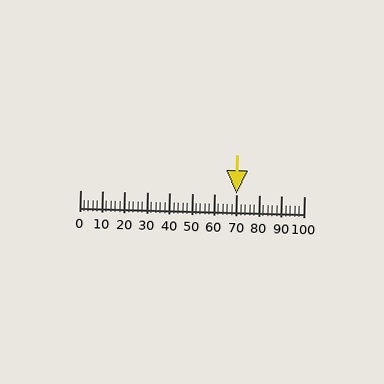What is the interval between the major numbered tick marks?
The major tick marks are spaced 10 units apart.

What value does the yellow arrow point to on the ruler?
The yellow arrow points to approximately 70.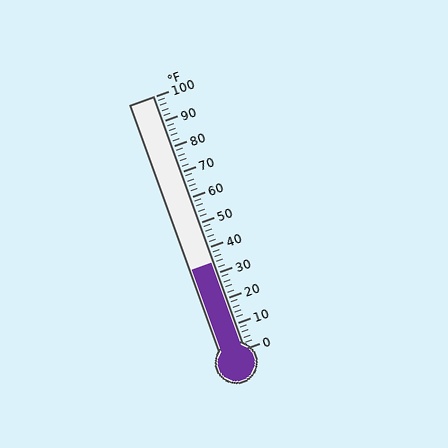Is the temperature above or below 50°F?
The temperature is below 50°F.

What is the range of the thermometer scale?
The thermometer scale ranges from 0°F to 100°F.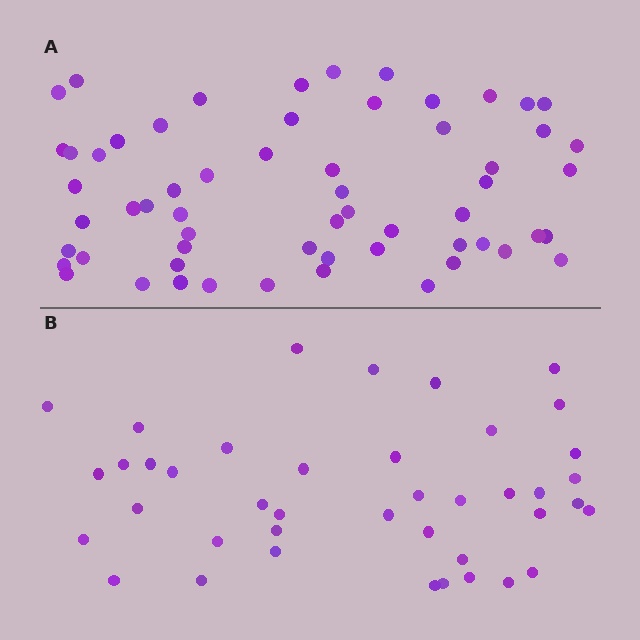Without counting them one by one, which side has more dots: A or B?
Region A (the top region) has more dots.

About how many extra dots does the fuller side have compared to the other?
Region A has approximately 20 more dots than region B.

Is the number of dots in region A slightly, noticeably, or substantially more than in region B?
Region A has substantially more. The ratio is roughly 1.5 to 1.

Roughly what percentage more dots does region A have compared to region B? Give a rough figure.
About 45% more.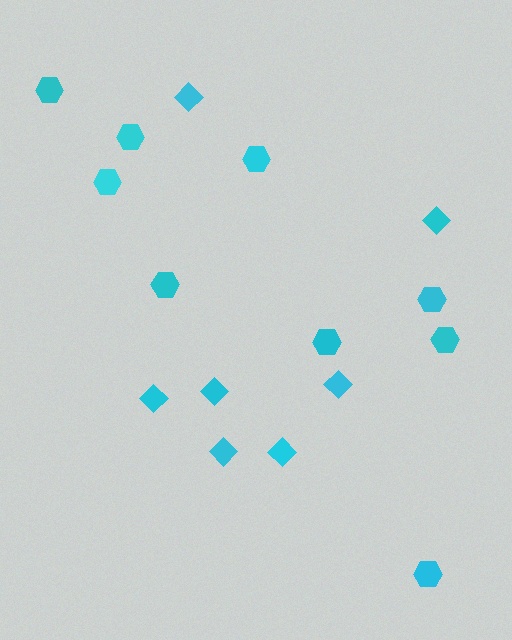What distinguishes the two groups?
There are 2 groups: one group of hexagons (9) and one group of diamonds (7).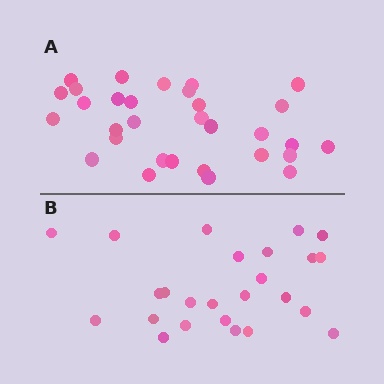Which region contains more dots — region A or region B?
Region A (the top region) has more dots.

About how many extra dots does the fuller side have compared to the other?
Region A has about 6 more dots than region B.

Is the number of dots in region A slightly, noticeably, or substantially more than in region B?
Region A has only slightly more — the two regions are fairly close. The ratio is roughly 1.2 to 1.